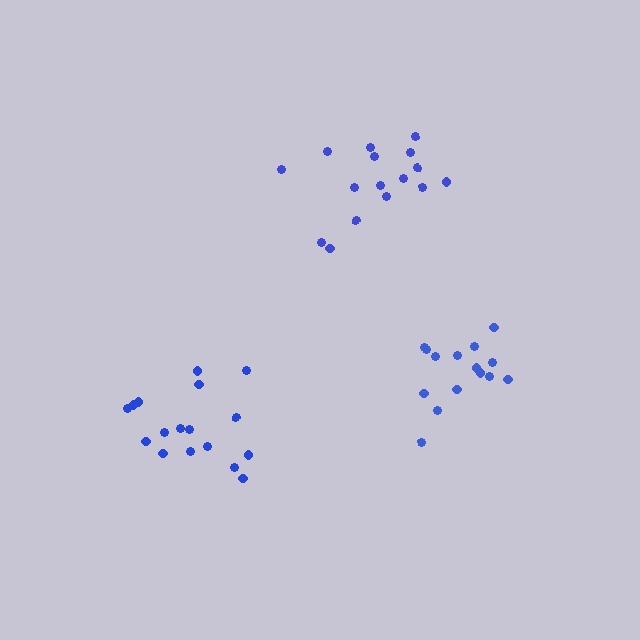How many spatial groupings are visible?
There are 3 spatial groupings.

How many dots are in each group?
Group 1: 17 dots, Group 2: 16 dots, Group 3: 15 dots (48 total).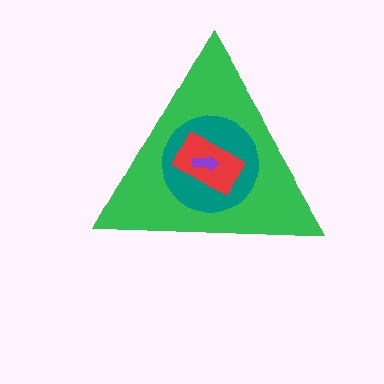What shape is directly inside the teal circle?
The red rectangle.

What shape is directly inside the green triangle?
The teal circle.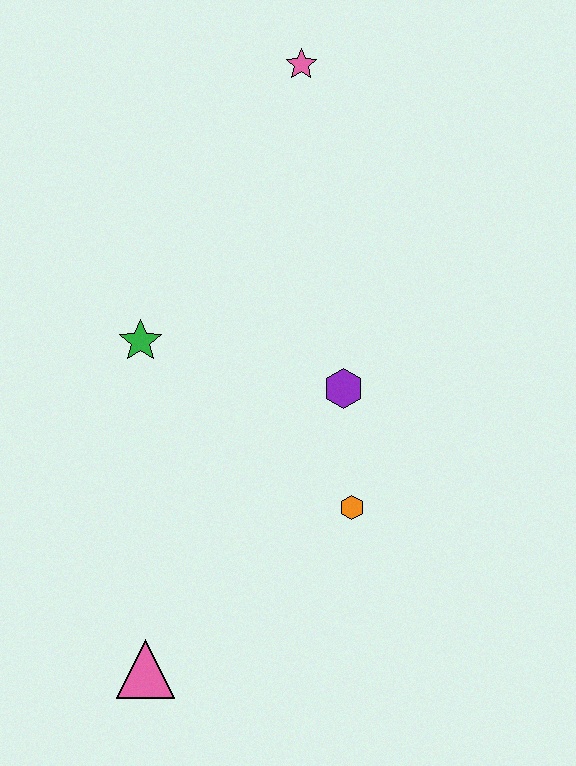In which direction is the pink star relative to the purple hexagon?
The pink star is above the purple hexagon.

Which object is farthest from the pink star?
The pink triangle is farthest from the pink star.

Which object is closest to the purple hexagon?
The orange hexagon is closest to the purple hexagon.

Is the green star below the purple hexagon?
No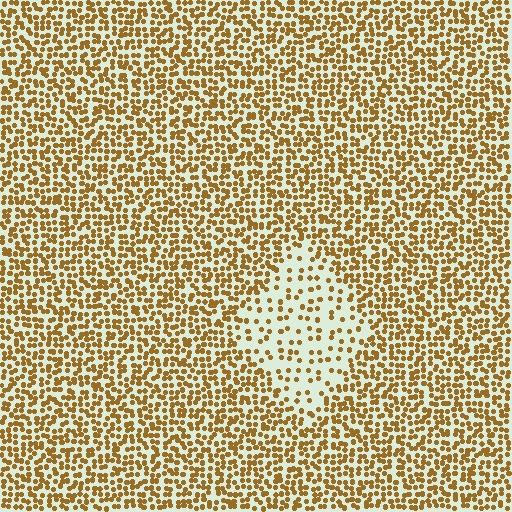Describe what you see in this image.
The image contains small brown elements arranged at two different densities. A diamond-shaped region is visible where the elements are less densely packed than the surrounding area.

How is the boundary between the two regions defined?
The boundary is defined by a change in element density (approximately 2.5x ratio). All elements are the same color, size, and shape.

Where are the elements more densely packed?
The elements are more densely packed outside the diamond boundary.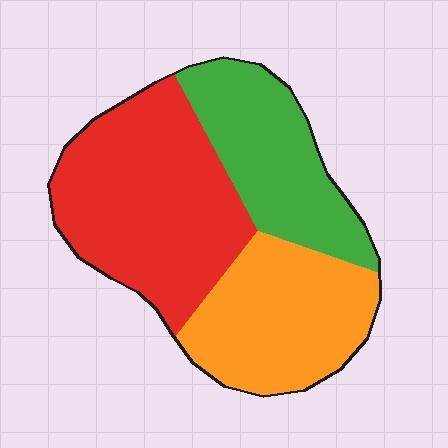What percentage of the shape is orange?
Orange covers around 30% of the shape.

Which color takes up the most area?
Red, at roughly 45%.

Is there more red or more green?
Red.